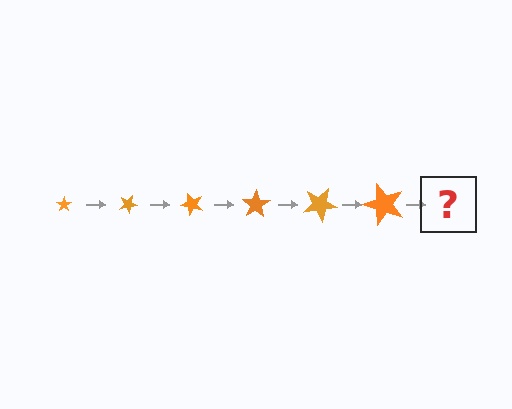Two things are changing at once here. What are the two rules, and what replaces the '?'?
The two rules are that the star grows larger each step and it rotates 25 degrees each step. The '?' should be a star, larger than the previous one and rotated 150 degrees from the start.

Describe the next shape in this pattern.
It should be a star, larger than the previous one and rotated 150 degrees from the start.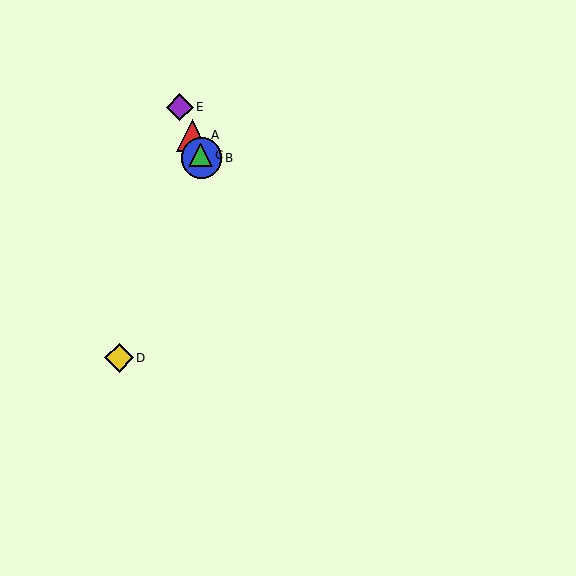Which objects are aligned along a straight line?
Objects A, B, C, E are aligned along a straight line.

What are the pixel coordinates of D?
Object D is at (119, 358).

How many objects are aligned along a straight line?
4 objects (A, B, C, E) are aligned along a straight line.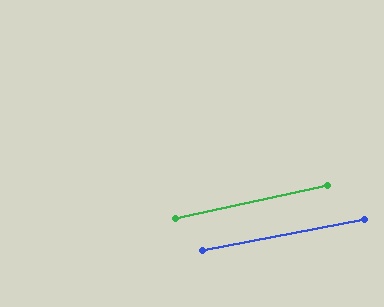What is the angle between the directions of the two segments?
Approximately 2 degrees.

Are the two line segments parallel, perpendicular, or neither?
Parallel — their directions differ by only 1.5°.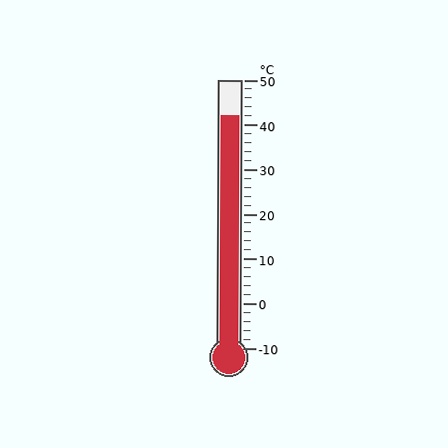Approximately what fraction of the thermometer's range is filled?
The thermometer is filled to approximately 85% of its range.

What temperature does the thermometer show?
The thermometer shows approximately 42°C.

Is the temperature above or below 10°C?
The temperature is above 10°C.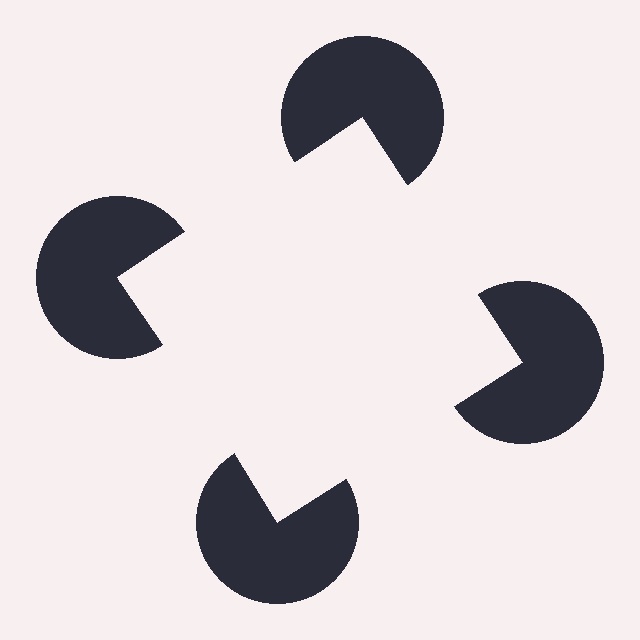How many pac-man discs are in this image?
There are 4 — one at each vertex of the illusory square.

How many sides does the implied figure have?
4 sides.